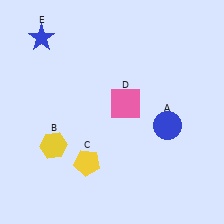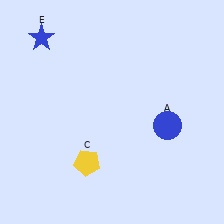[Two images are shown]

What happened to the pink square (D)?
The pink square (D) was removed in Image 2. It was in the top-right area of Image 1.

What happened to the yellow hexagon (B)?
The yellow hexagon (B) was removed in Image 2. It was in the bottom-left area of Image 1.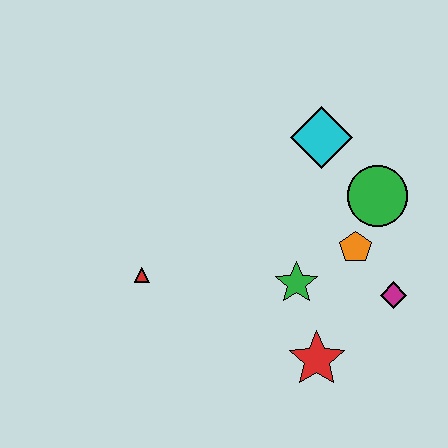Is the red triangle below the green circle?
Yes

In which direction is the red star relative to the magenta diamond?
The red star is to the left of the magenta diamond.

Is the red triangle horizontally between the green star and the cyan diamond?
No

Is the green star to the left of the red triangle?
No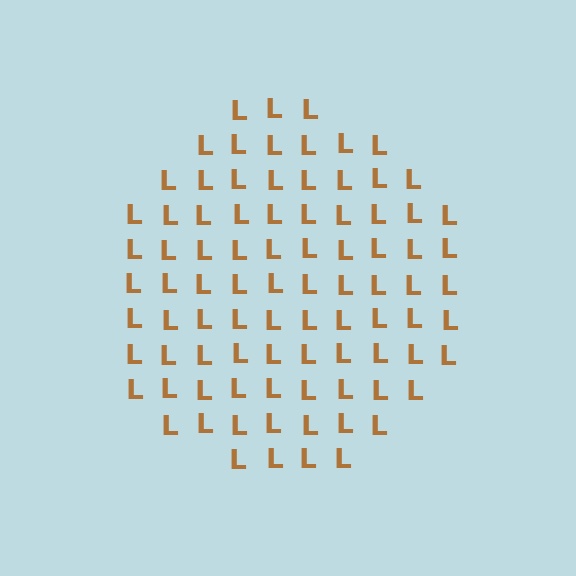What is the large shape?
The large shape is a circle.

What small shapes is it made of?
It is made of small letter L's.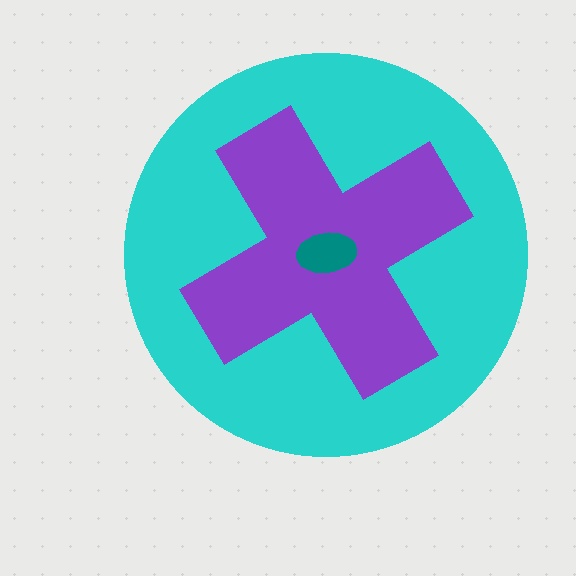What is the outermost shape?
The cyan circle.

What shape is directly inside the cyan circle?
The purple cross.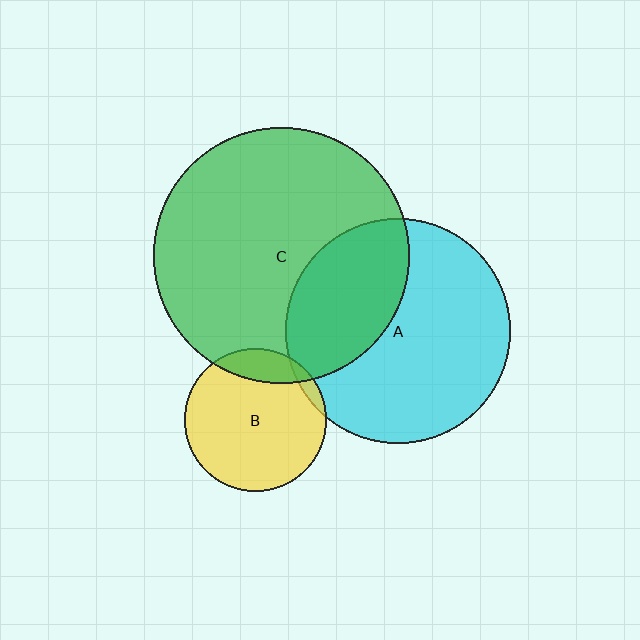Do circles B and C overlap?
Yes.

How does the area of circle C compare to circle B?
Approximately 3.2 times.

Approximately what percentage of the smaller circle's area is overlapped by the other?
Approximately 15%.